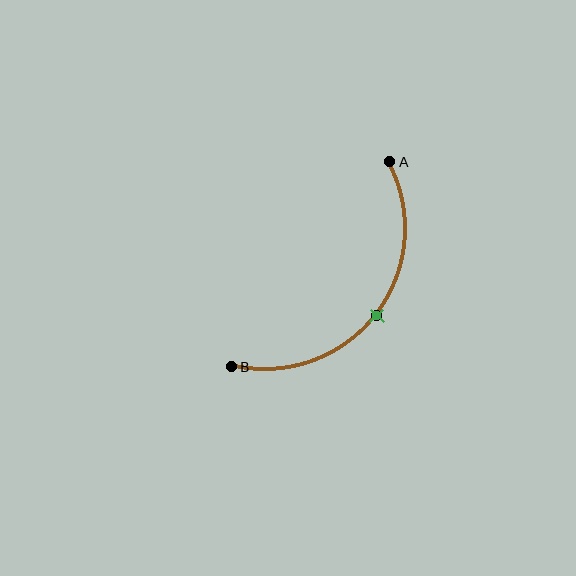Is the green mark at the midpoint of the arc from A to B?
Yes. The green mark lies on the arc at equal arc-length from both A and B — it is the arc midpoint.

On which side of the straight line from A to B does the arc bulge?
The arc bulges below and to the right of the straight line connecting A and B.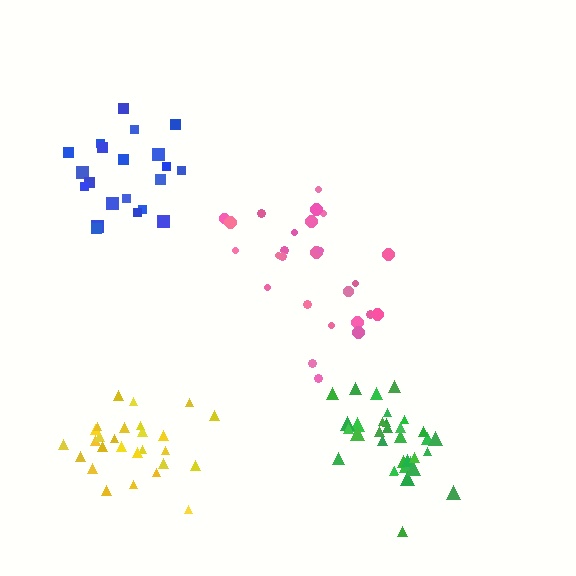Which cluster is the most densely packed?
Green.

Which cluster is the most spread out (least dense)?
Pink.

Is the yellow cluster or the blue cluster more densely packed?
Yellow.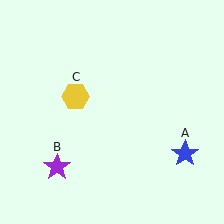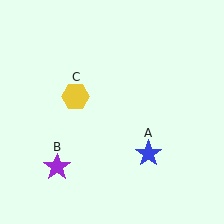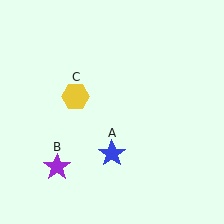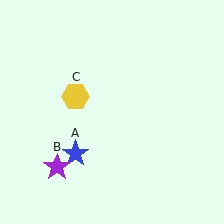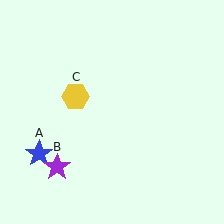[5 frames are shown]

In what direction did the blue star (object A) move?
The blue star (object A) moved left.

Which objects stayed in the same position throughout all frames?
Purple star (object B) and yellow hexagon (object C) remained stationary.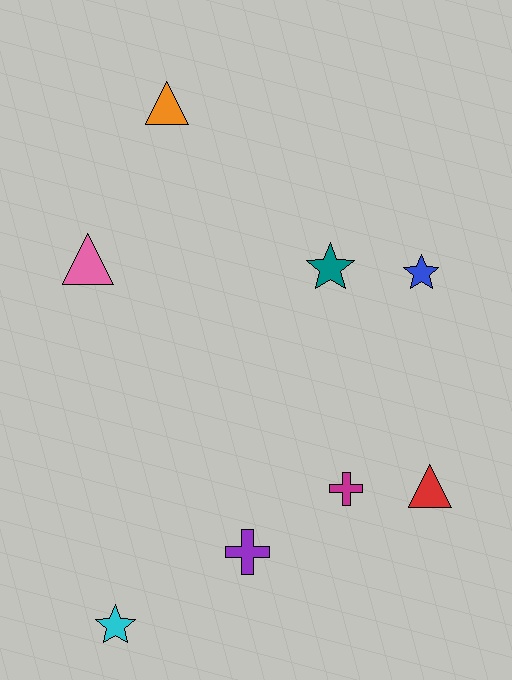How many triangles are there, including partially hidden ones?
There are 3 triangles.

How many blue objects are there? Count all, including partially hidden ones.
There is 1 blue object.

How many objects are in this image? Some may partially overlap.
There are 8 objects.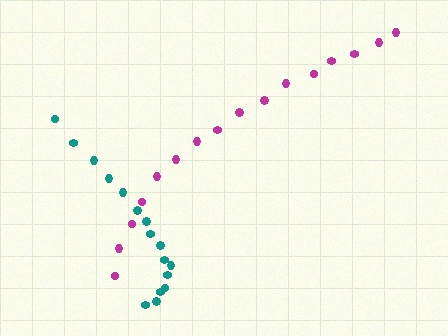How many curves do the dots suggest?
There are 2 distinct paths.